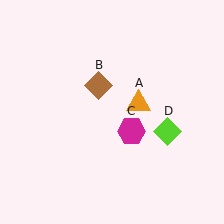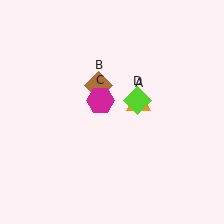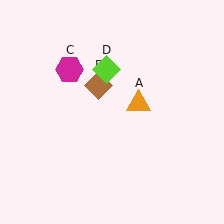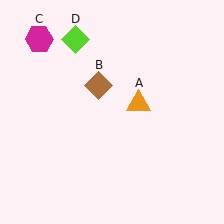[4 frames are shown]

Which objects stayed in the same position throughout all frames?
Orange triangle (object A) and brown diamond (object B) remained stationary.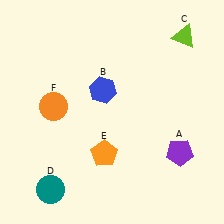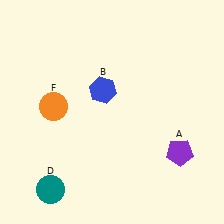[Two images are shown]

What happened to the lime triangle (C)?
The lime triangle (C) was removed in Image 2. It was in the top-right area of Image 1.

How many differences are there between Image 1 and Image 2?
There are 2 differences between the two images.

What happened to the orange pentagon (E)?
The orange pentagon (E) was removed in Image 2. It was in the bottom-left area of Image 1.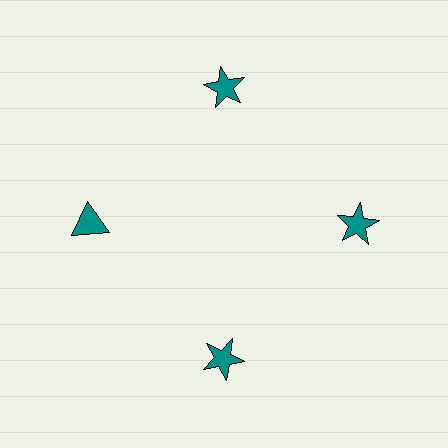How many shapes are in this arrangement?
There are 4 shapes arranged in a ring pattern.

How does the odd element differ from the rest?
It has a different shape: triangle instead of star.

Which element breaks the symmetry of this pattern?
The teal triangle at roughly the 9 o'clock position breaks the symmetry. All other shapes are teal stars.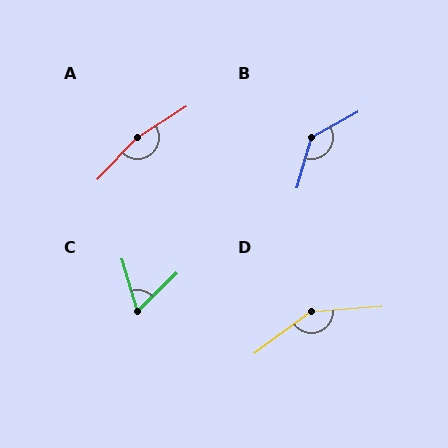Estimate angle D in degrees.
Approximately 148 degrees.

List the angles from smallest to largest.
C (62°), B (135°), D (148°), A (166°).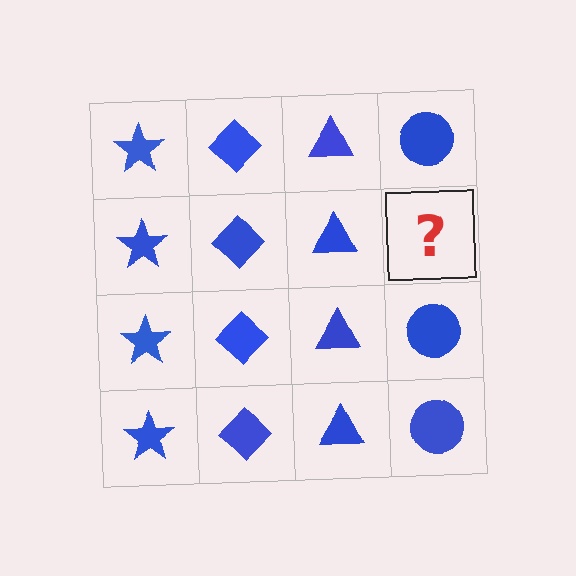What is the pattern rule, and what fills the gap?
The rule is that each column has a consistent shape. The gap should be filled with a blue circle.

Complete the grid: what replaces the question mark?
The question mark should be replaced with a blue circle.